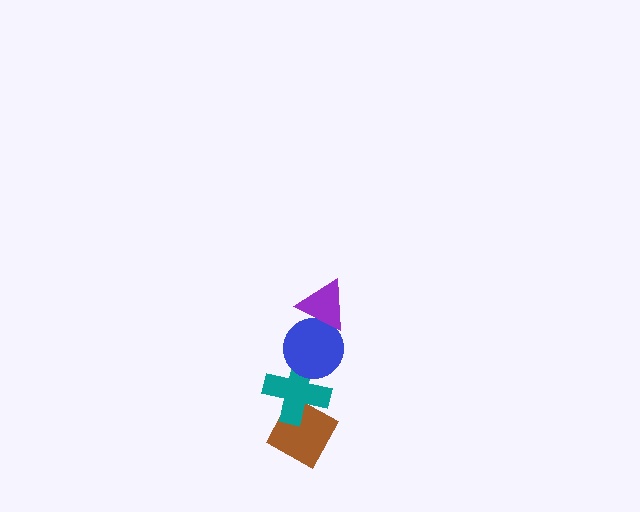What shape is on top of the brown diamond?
The teal cross is on top of the brown diamond.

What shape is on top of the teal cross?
The blue circle is on top of the teal cross.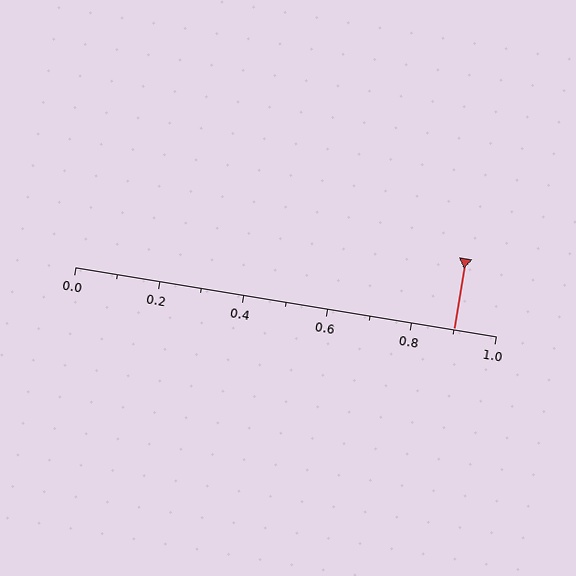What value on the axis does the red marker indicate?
The marker indicates approximately 0.9.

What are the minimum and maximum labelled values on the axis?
The axis runs from 0.0 to 1.0.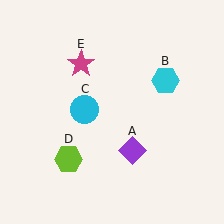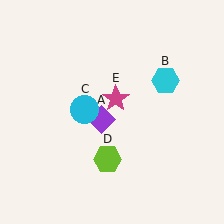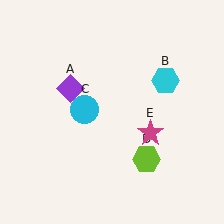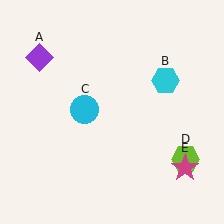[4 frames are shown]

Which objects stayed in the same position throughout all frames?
Cyan hexagon (object B) and cyan circle (object C) remained stationary.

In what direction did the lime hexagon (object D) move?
The lime hexagon (object D) moved right.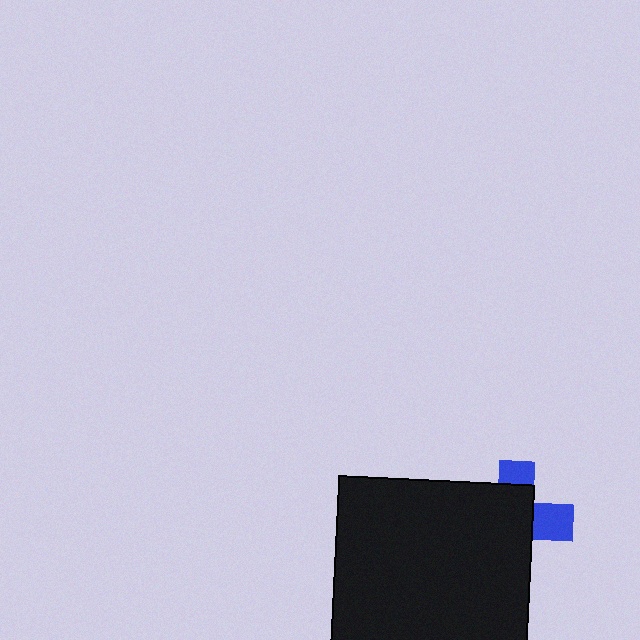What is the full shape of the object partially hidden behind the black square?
The partially hidden object is a blue cross.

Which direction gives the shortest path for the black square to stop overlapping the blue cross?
Moving left gives the shortest separation.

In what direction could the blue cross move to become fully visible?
The blue cross could move right. That would shift it out from behind the black square entirely.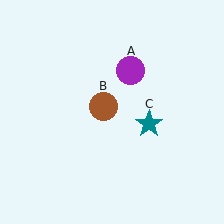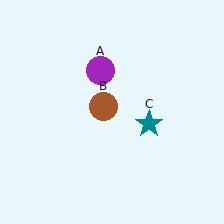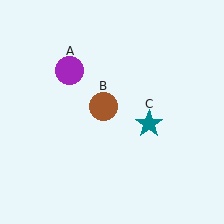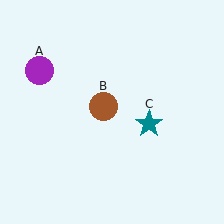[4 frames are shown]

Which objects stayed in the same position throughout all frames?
Brown circle (object B) and teal star (object C) remained stationary.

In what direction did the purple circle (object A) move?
The purple circle (object A) moved left.